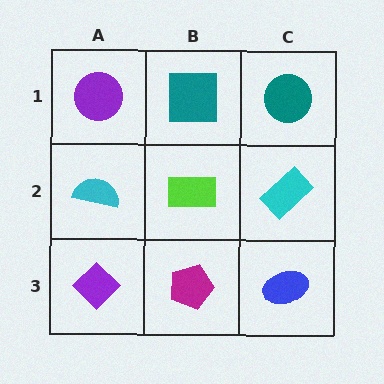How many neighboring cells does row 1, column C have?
2.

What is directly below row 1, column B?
A lime rectangle.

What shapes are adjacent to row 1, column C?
A cyan rectangle (row 2, column C), a teal square (row 1, column B).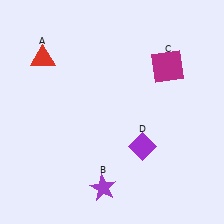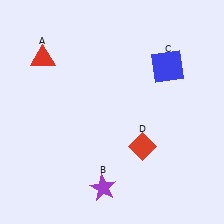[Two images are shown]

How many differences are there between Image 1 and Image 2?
There are 2 differences between the two images.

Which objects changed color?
C changed from magenta to blue. D changed from purple to red.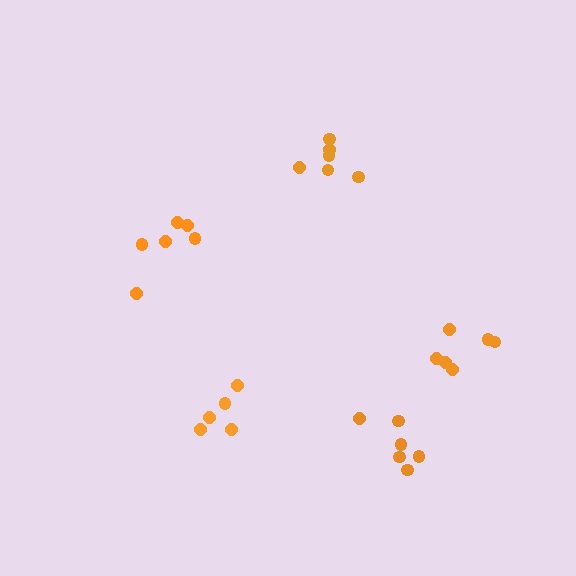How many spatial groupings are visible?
There are 5 spatial groupings.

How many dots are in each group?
Group 1: 6 dots, Group 2: 6 dots, Group 3: 6 dots, Group 4: 6 dots, Group 5: 5 dots (29 total).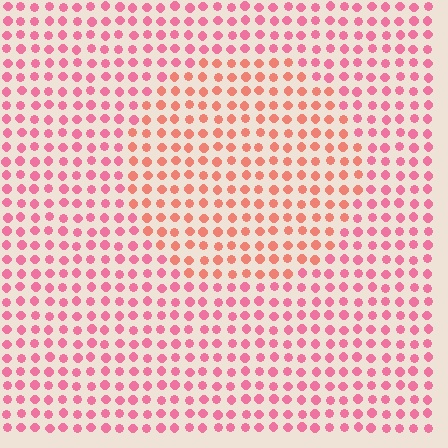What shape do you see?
I see a circle.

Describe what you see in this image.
The image is filled with small pink elements in a uniform arrangement. A circle-shaped region is visible where the elements are tinted to a slightly different hue, forming a subtle color boundary.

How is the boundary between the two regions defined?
The boundary is defined purely by a slight shift in hue (about 29 degrees). Spacing, size, and orientation are identical on both sides.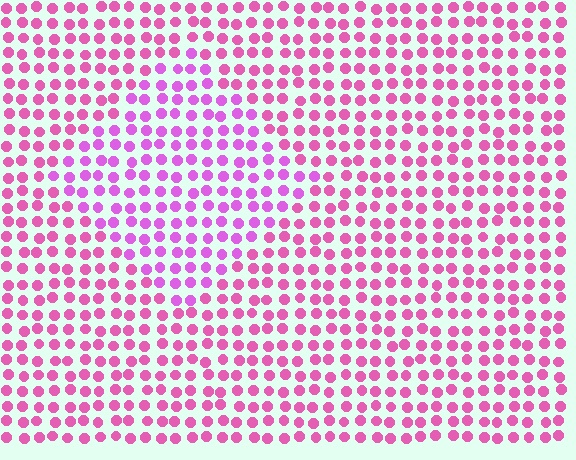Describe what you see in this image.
The image is filled with small pink elements in a uniform arrangement. A diamond-shaped region is visible where the elements are tinted to a slightly different hue, forming a subtle color boundary.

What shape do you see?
I see a diamond.